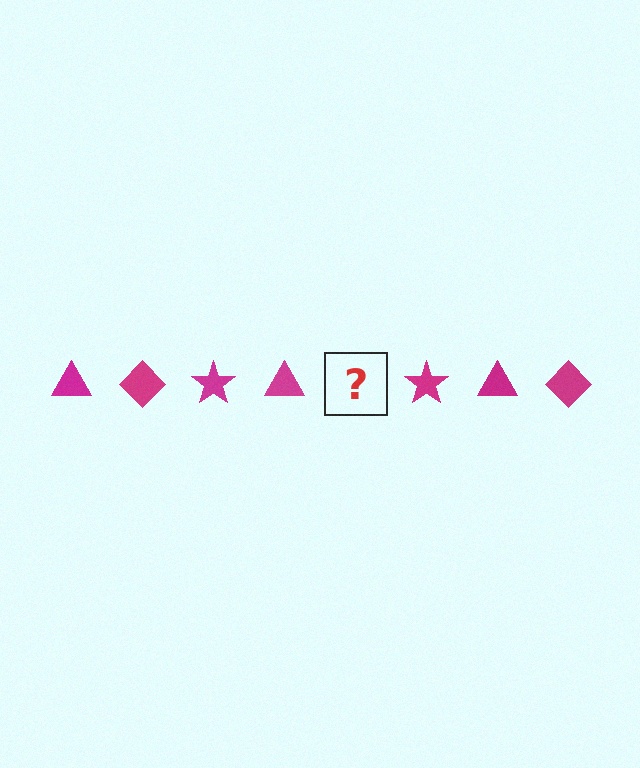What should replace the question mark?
The question mark should be replaced with a magenta diamond.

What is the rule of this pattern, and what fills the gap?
The rule is that the pattern cycles through triangle, diamond, star shapes in magenta. The gap should be filled with a magenta diamond.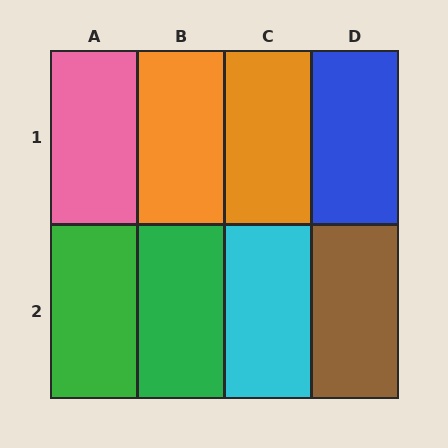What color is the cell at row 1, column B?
Orange.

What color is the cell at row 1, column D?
Blue.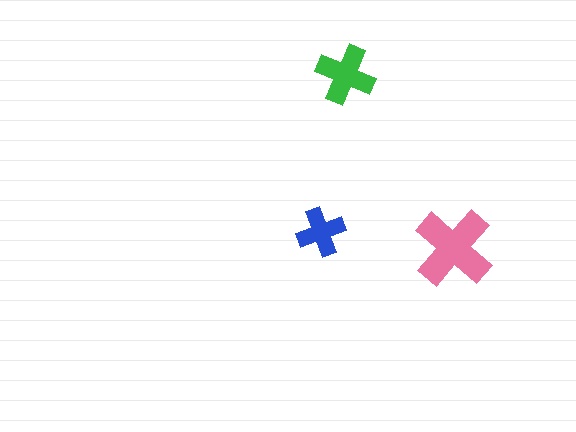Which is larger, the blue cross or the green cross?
The green one.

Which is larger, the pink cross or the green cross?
The pink one.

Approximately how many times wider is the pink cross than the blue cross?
About 1.5 times wider.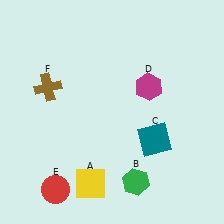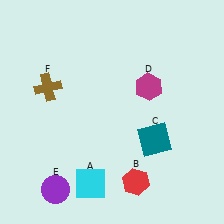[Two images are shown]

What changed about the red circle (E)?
In Image 1, E is red. In Image 2, it changed to purple.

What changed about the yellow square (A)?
In Image 1, A is yellow. In Image 2, it changed to cyan.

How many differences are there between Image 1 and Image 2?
There are 3 differences between the two images.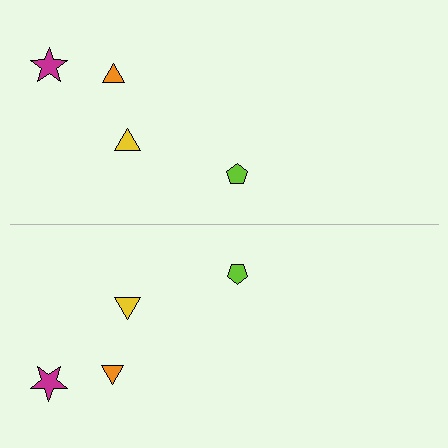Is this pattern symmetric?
Yes, this pattern has bilateral (reflection) symmetry.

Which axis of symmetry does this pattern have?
The pattern has a horizontal axis of symmetry running through the center of the image.